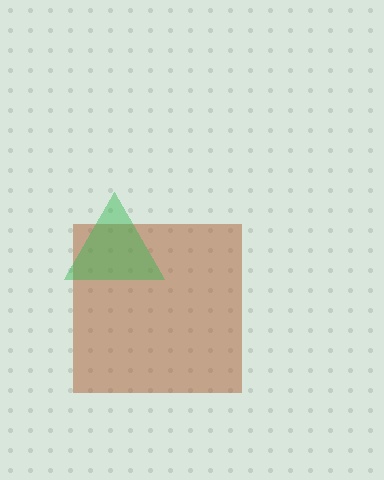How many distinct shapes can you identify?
There are 2 distinct shapes: a brown square, a green triangle.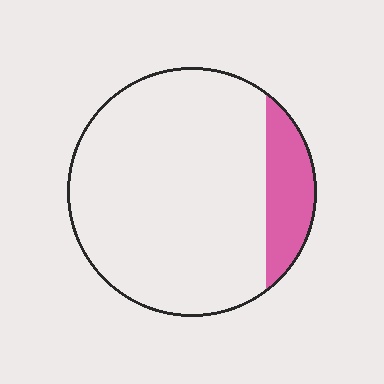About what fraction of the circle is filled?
About one sixth (1/6).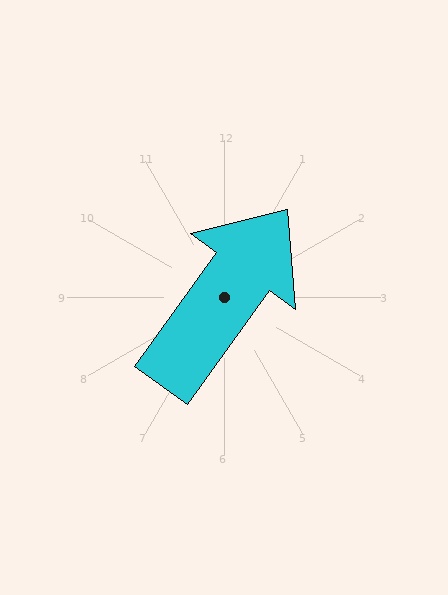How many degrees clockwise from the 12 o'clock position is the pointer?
Approximately 36 degrees.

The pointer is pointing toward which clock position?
Roughly 1 o'clock.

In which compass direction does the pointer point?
Northeast.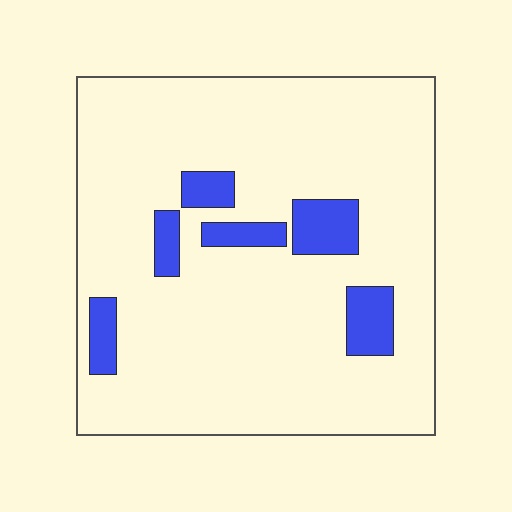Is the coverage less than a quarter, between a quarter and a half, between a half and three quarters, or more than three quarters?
Less than a quarter.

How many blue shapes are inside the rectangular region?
6.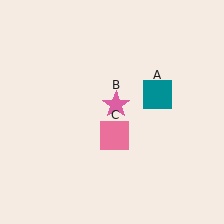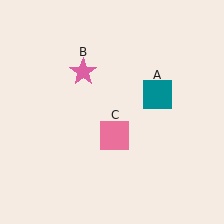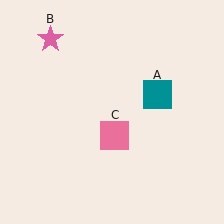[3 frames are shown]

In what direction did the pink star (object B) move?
The pink star (object B) moved up and to the left.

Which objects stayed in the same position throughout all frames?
Teal square (object A) and pink square (object C) remained stationary.